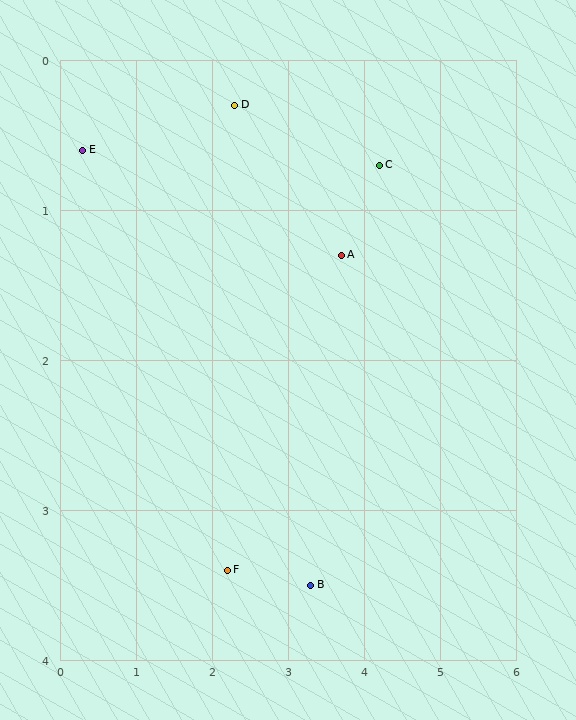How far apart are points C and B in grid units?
Points C and B are about 2.9 grid units apart.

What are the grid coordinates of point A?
Point A is at approximately (3.7, 1.3).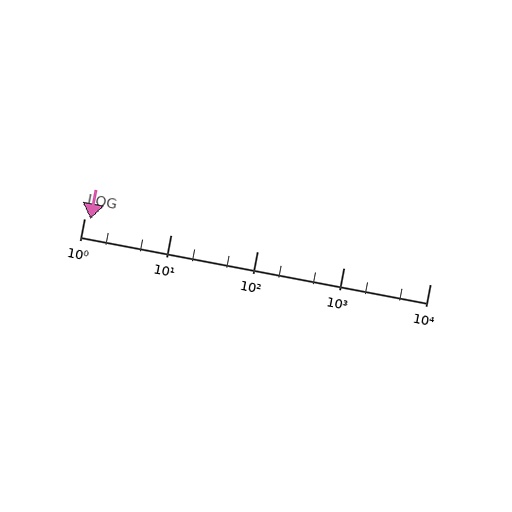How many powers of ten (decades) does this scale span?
The scale spans 4 decades, from 1 to 10000.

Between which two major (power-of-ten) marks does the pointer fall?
The pointer is between 1 and 10.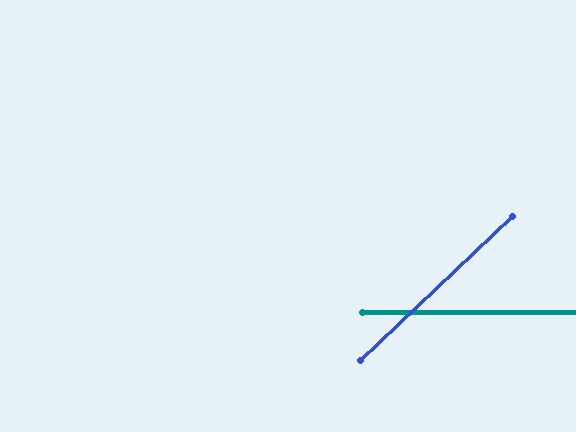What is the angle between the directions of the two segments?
Approximately 44 degrees.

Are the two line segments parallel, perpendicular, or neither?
Neither parallel nor perpendicular — they differ by about 44°.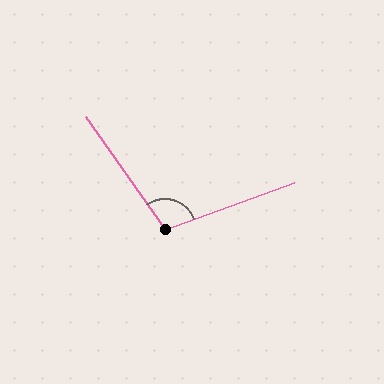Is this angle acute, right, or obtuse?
It is obtuse.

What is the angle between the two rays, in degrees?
Approximately 105 degrees.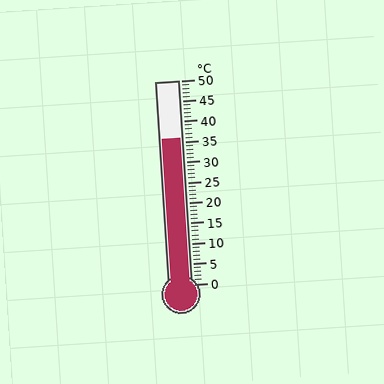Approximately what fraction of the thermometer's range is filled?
The thermometer is filled to approximately 70% of its range.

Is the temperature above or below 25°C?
The temperature is above 25°C.